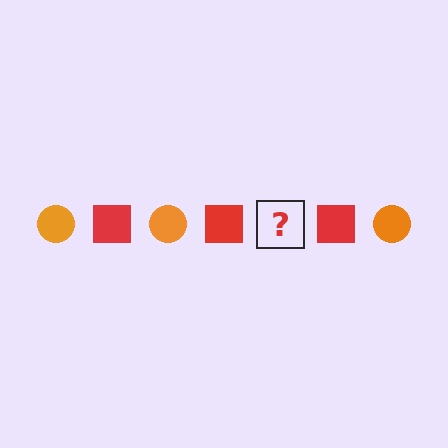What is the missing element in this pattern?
The missing element is an orange circle.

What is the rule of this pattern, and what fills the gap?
The rule is that the pattern alternates between orange circle and red square. The gap should be filled with an orange circle.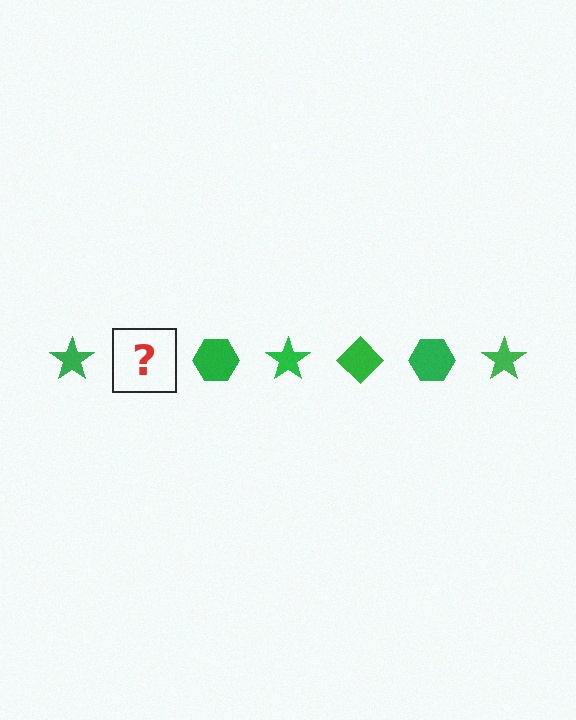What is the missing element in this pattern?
The missing element is a green diamond.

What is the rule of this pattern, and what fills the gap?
The rule is that the pattern cycles through star, diamond, hexagon shapes in green. The gap should be filled with a green diamond.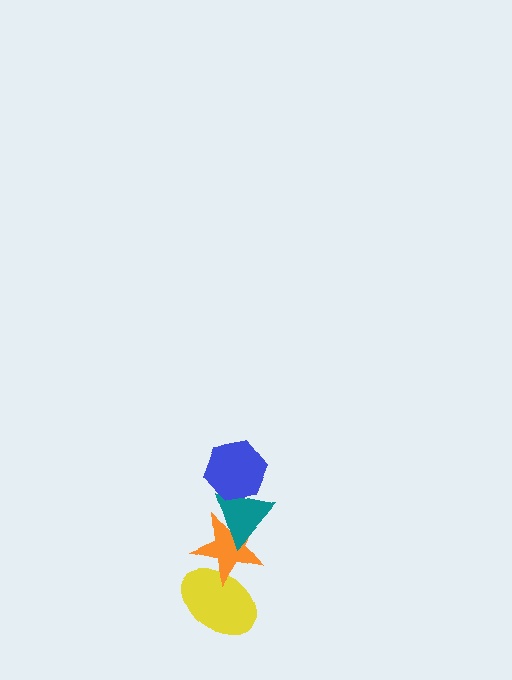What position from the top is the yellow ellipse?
The yellow ellipse is 4th from the top.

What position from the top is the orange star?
The orange star is 3rd from the top.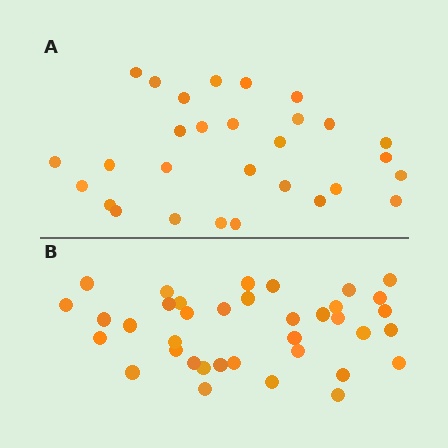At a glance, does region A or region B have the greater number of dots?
Region B (the bottom region) has more dots.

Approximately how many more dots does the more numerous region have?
Region B has roughly 8 or so more dots than region A.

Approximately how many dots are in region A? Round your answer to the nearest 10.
About 30 dots. (The exact count is 29, which rounds to 30.)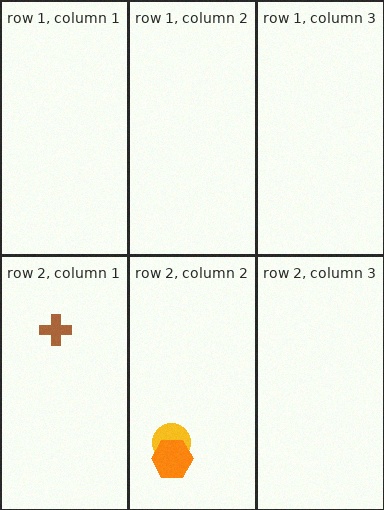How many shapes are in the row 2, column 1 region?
1.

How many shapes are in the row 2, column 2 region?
2.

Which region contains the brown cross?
The row 2, column 1 region.